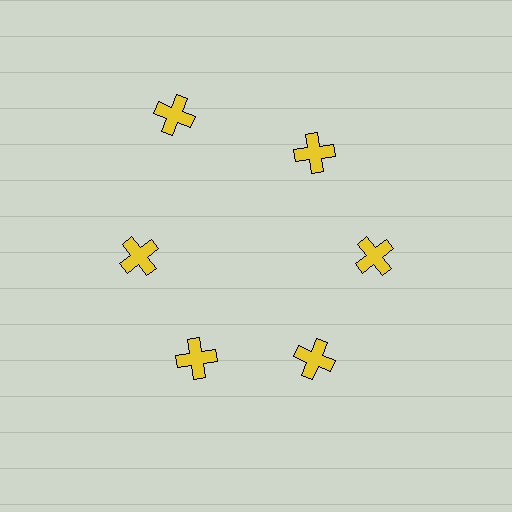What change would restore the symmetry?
The symmetry would be restored by moving it inward, back onto the ring so that all 6 crosses sit at equal angles and equal distance from the center.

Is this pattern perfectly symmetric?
No. The 6 yellow crosses are arranged in a ring, but one element near the 11 o'clock position is pushed outward from the center, breaking the 6-fold rotational symmetry.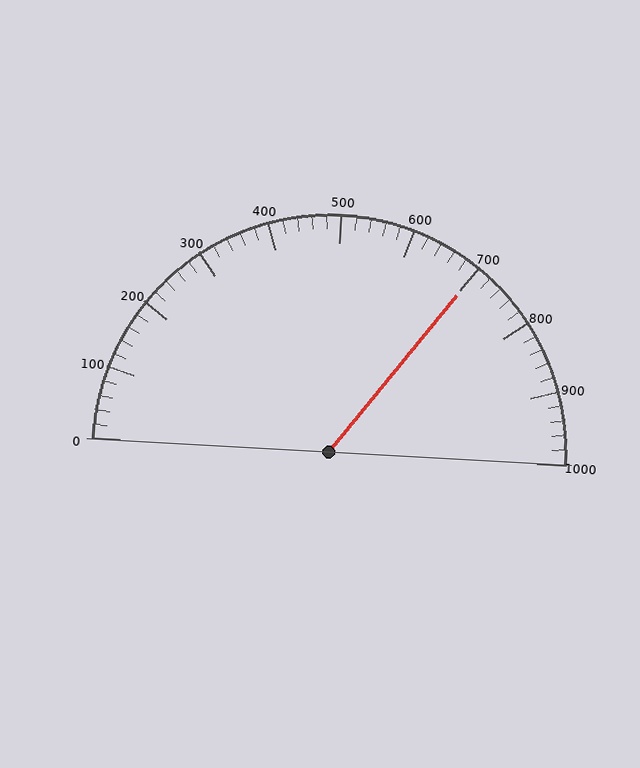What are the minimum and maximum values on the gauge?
The gauge ranges from 0 to 1000.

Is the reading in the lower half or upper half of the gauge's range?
The reading is in the upper half of the range (0 to 1000).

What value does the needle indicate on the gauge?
The needle indicates approximately 700.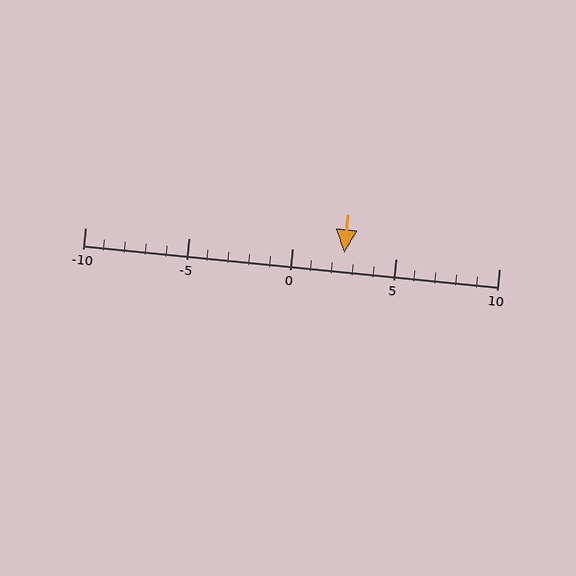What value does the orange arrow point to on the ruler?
The orange arrow points to approximately 2.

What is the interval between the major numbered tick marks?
The major tick marks are spaced 5 units apart.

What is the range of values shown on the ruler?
The ruler shows values from -10 to 10.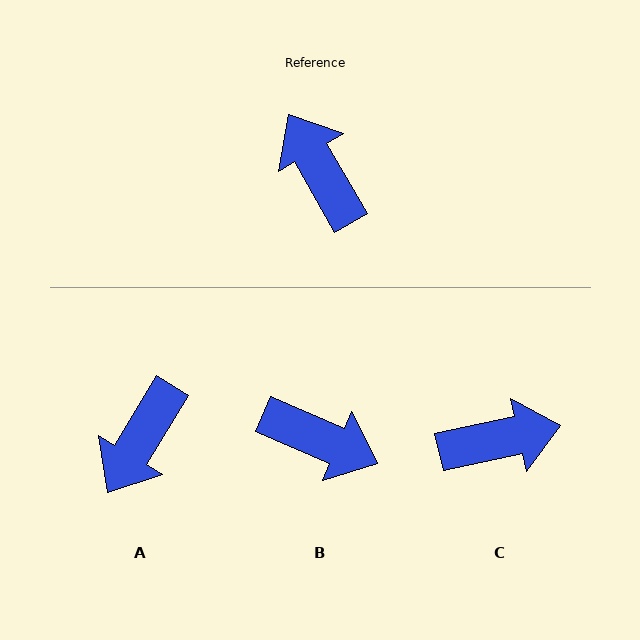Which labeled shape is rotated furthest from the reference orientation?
B, about 143 degrees away.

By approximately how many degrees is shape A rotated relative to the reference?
Approximately 119 degrees counter-clockwise.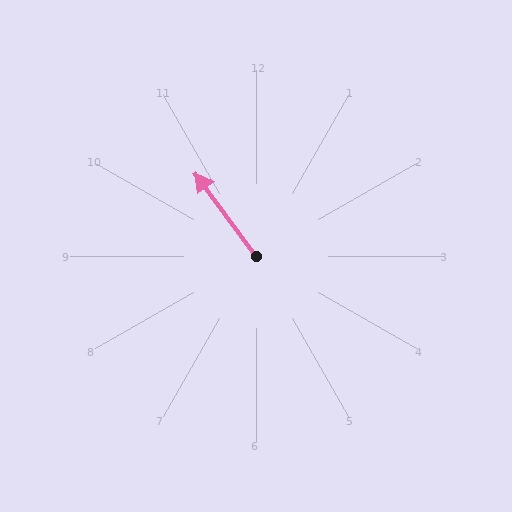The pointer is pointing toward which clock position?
Roughly 11 o'clock.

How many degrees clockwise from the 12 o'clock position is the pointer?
Approximately 324 degrees.